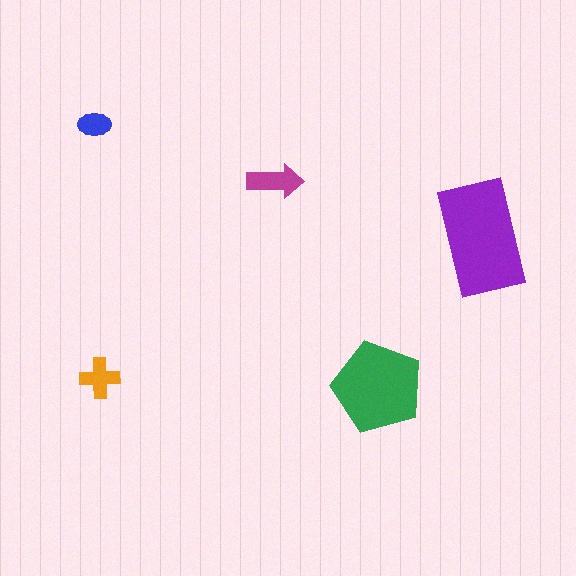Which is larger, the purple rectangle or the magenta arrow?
The purple rectangle.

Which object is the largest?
The purple rectangle.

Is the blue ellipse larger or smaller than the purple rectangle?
Smaller.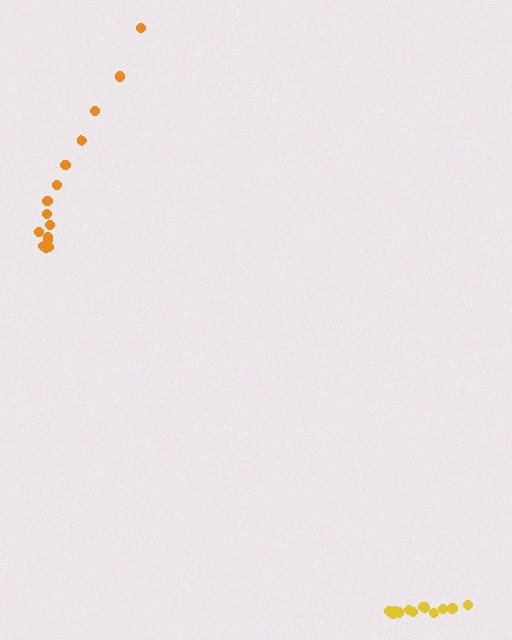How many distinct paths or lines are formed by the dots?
There are 2 distinct paths.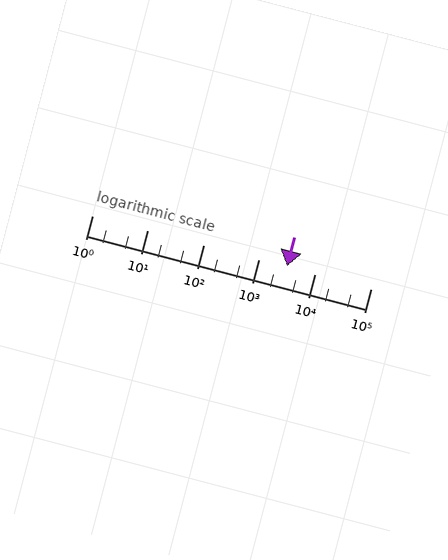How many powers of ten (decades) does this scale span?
The scale spans 5 decades, from 1 to 100000.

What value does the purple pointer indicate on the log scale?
The pointer indicates approximately 3200.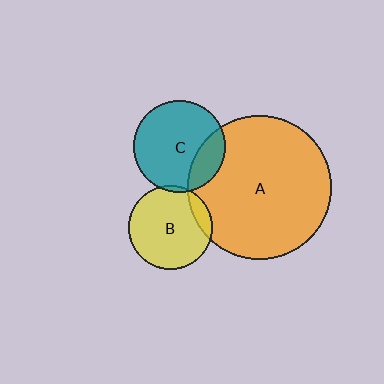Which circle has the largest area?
Circle A (orange).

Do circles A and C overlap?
Yes.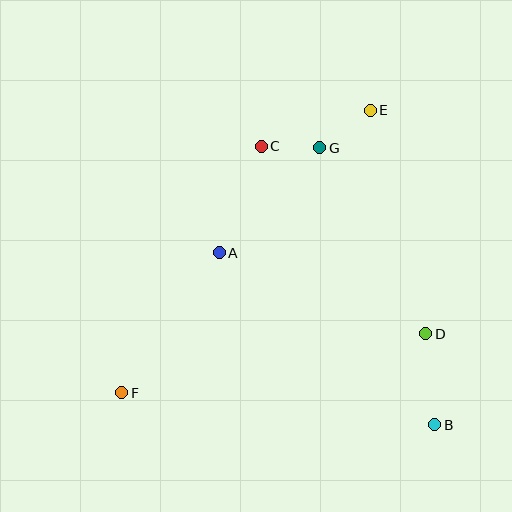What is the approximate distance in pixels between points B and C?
The distance between B and C is approximately 328 pixels.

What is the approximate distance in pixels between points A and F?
The distance between A and F is approximately 170 pixels.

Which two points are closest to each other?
Points C and G are closest to each other.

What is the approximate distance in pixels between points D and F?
The distance between D and F is approximately 309 pixels.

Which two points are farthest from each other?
Points E and F are farthest from each other.